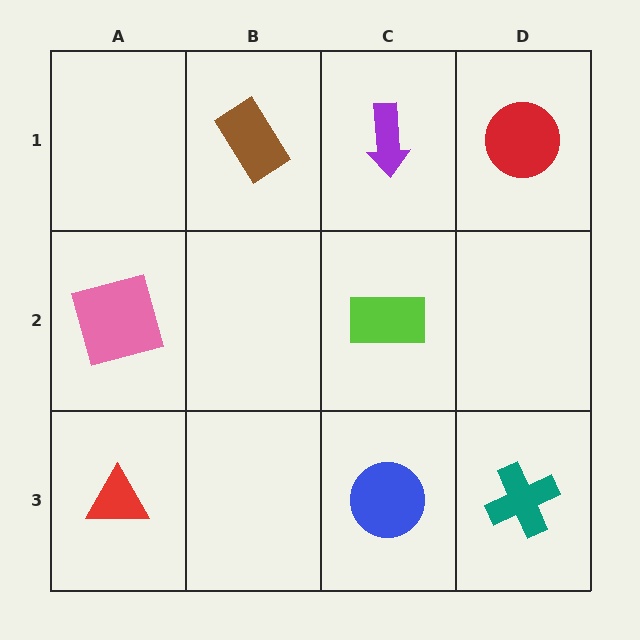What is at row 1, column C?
A purple arrow.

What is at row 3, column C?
A blue circle.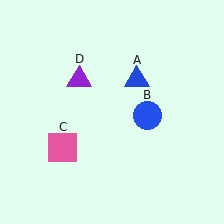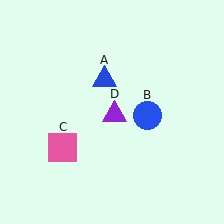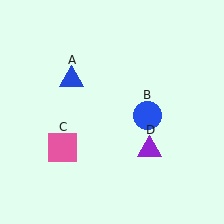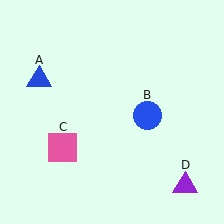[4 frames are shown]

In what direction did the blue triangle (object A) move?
The blue triangle (object A) moved left.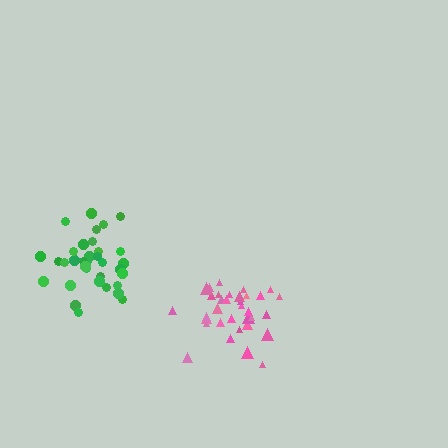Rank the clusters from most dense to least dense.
green, pink.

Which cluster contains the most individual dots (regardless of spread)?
Pink (34).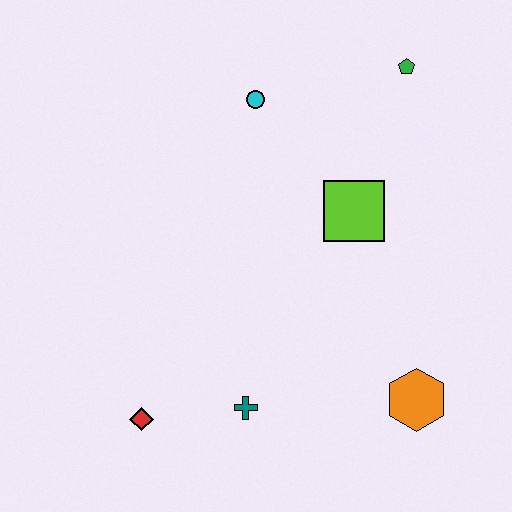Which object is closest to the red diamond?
The teal cross is closest to the red diamond.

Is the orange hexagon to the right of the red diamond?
Yes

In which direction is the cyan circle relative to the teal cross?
The cyan circle is above the teal cross.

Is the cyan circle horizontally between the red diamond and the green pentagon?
Yes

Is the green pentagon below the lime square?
No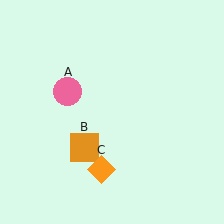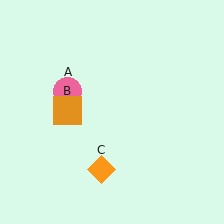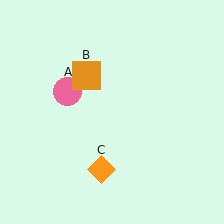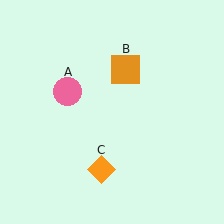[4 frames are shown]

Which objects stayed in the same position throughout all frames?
Pink circle (object A) and orange diamond (object C) remained stationary.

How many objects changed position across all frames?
1 object changed position: orange square (object B).